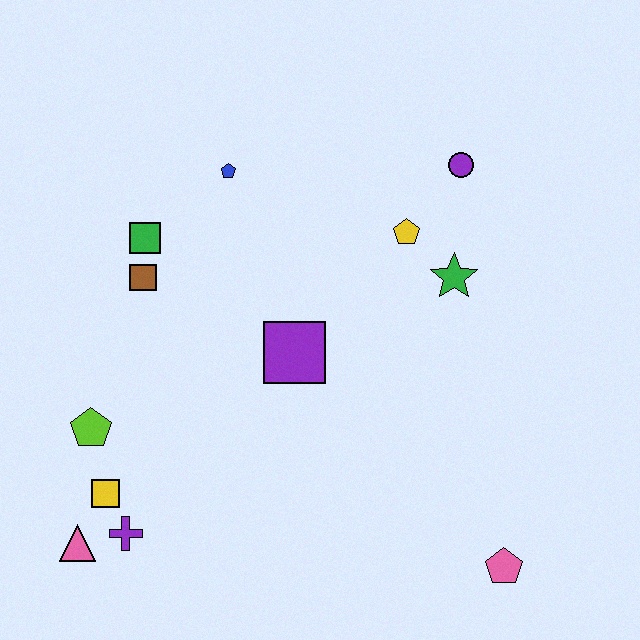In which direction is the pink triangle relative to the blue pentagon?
The pink triangle is below the blue pentagon.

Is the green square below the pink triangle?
No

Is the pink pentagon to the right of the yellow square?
Yes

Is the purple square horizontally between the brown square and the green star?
Yes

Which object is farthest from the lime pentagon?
The purple circle is farthest from the lime pentagon.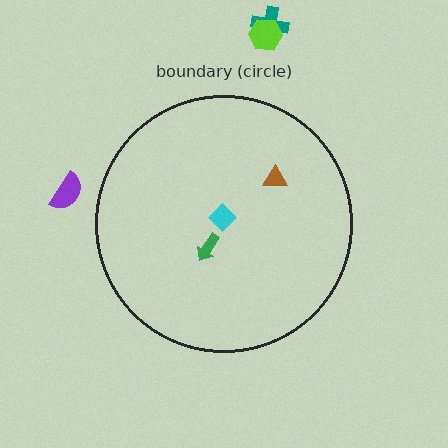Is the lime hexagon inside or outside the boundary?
Outside.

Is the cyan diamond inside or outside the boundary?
Inside.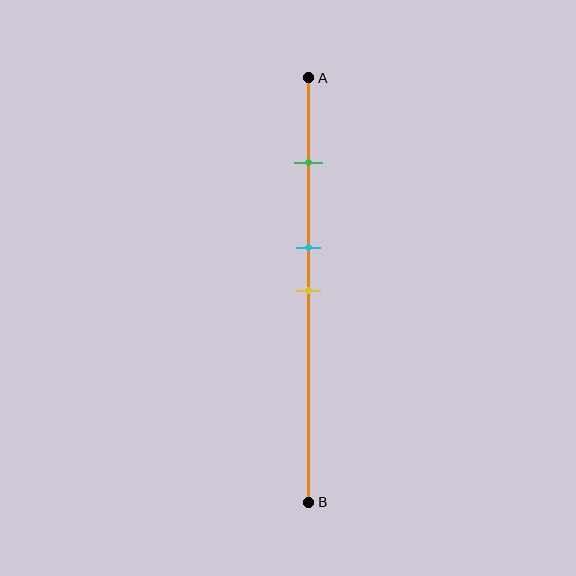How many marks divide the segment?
There are 3 marks dividing the segment.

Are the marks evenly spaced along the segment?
No, the marks are not evenly spaced.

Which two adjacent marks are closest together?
The cyan and yellow marks are the closest adjacent pair.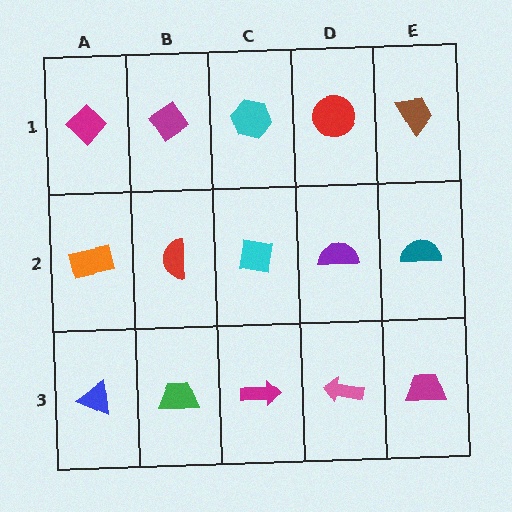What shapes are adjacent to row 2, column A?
A magenta diamond (row 1, column A), a blue triangle (row 3, column A), a red semicircle (row 2, column B).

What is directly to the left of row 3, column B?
A blue triangle.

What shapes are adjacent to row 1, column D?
A purple semicircle (row 2, column D), a cyan hexagon (row 1, column C), a brown trapezoid (row 1, column E).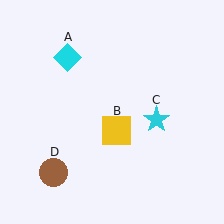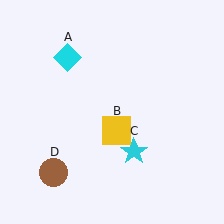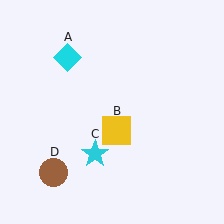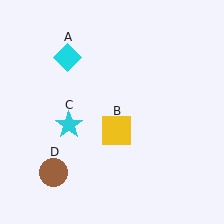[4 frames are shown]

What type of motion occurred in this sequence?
The cyan star (object C) rotated clockwise around the center of the scene.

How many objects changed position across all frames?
1 object changed position: cyan star (object C).